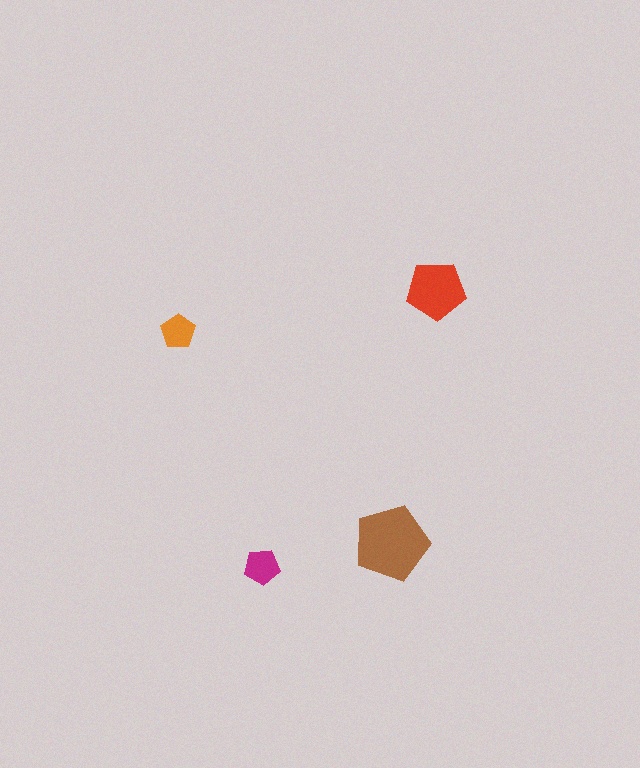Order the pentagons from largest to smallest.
the brown one, the red one, the magenta one, the orange one.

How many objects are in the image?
There are 4 objects in the image.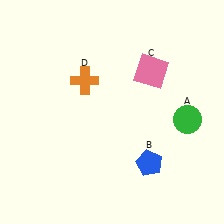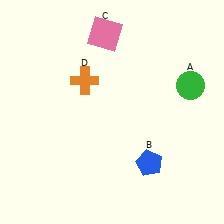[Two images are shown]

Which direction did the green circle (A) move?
The green circle (A) moved up.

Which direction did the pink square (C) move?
The pink square (C) moved left.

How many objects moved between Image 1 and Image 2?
2 objects moved between the two images.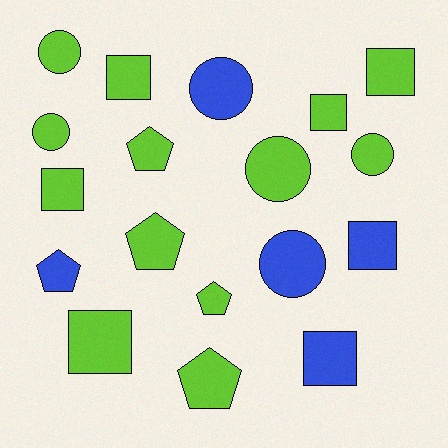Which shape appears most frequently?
Square, with 7 objects.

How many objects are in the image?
There are 18 objects.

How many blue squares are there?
There are 2 blue squares.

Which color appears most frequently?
Lime, with 13 objects.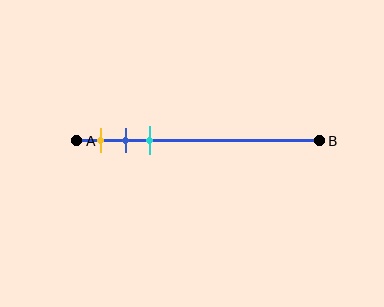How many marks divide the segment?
There are 3 marks dividing the segment.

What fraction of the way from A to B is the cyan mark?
The cyan mark is approximately 30% (0.3) of the way from A to B.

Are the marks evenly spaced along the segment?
Yes, the marks are approximately evenly spaced.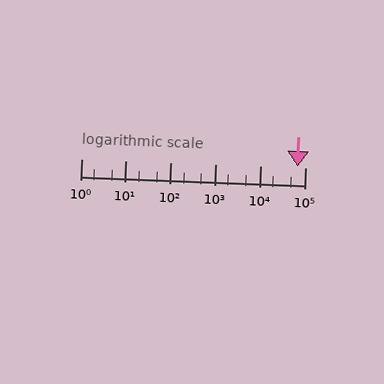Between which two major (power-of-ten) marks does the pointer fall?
The pointer is between 10000 and 100000.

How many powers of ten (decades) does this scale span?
The scale spans 5 decades, from 1 to 100000.